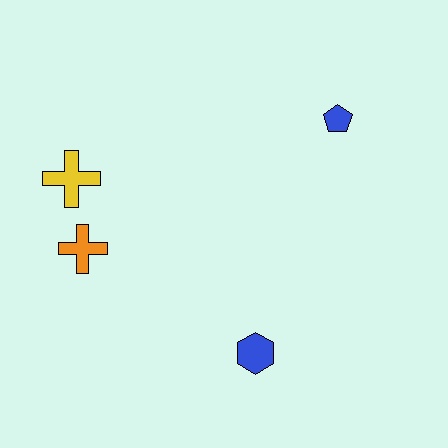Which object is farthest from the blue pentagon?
The orange cross is farthest from the blue pentagon.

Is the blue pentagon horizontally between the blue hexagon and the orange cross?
No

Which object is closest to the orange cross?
The yellow cross is closest to the orange cross.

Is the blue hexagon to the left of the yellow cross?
No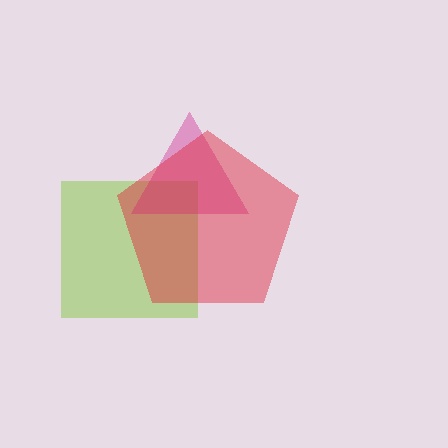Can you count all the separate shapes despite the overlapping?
Yes, there are 3 separate shapes.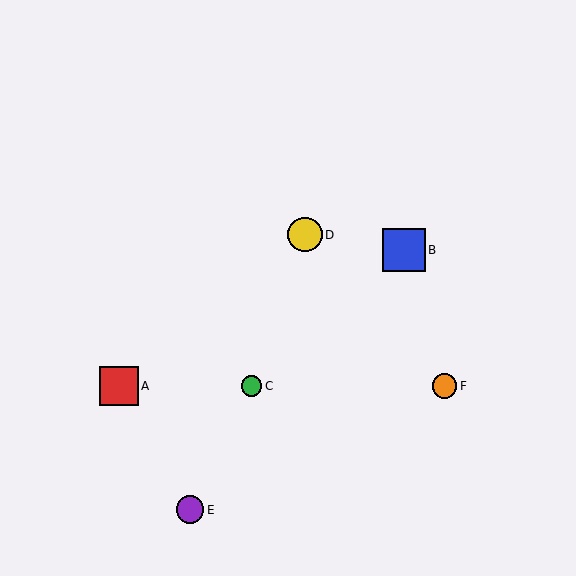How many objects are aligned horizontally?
3 objects (A, C, F) are aligned horizontally.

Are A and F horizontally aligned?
Yes, both are at y≈386.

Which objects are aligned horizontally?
Objects A, C, F are aligned horizontally.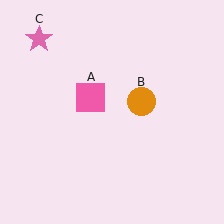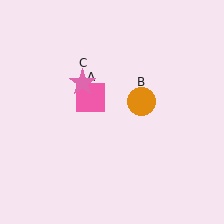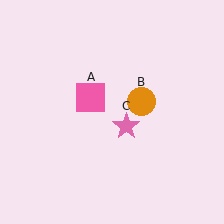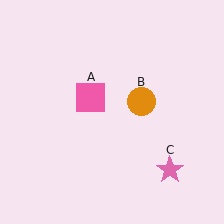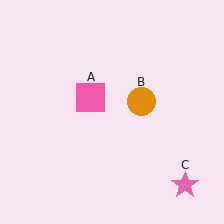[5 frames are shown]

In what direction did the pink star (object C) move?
The pink star (object C) moved down and to the right.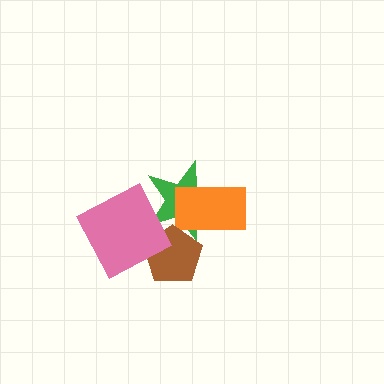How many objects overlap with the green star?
3 objects overlap with the green star.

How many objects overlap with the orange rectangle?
1 object overlaps with the orange rectangle.